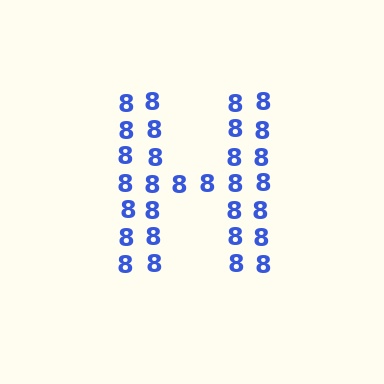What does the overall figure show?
The overall figure shows the letter H.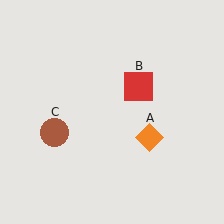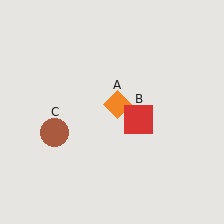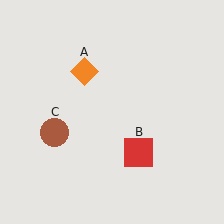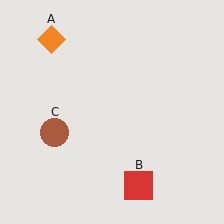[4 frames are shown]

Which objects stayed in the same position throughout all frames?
Brown circle (object C) remained stationary.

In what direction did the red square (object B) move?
The red square (object B) moved down.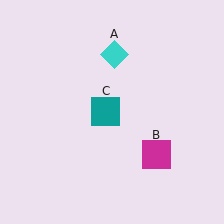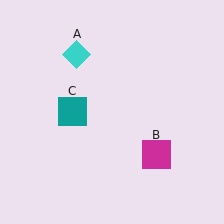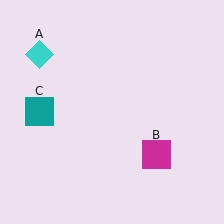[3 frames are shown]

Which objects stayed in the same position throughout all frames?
Magenta square (object B) remained stationary.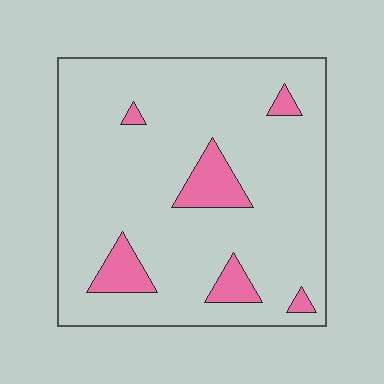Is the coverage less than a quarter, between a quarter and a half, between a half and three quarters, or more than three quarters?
Less than a quarter.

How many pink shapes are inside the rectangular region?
6.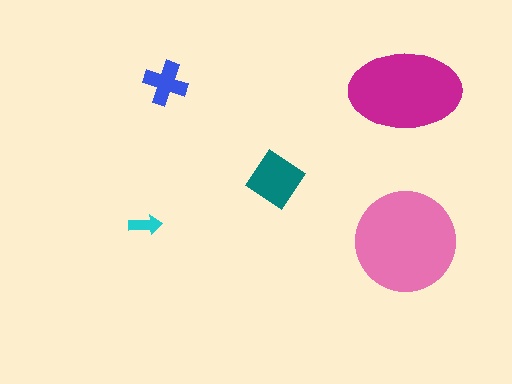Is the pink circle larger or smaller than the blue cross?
Larger.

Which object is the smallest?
The cyan arrow.